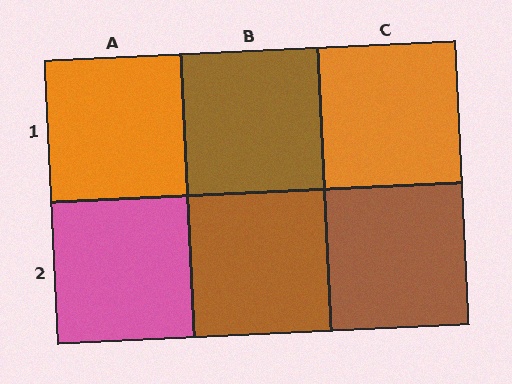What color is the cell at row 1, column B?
Brown.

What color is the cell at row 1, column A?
Orange.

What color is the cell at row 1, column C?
Orange.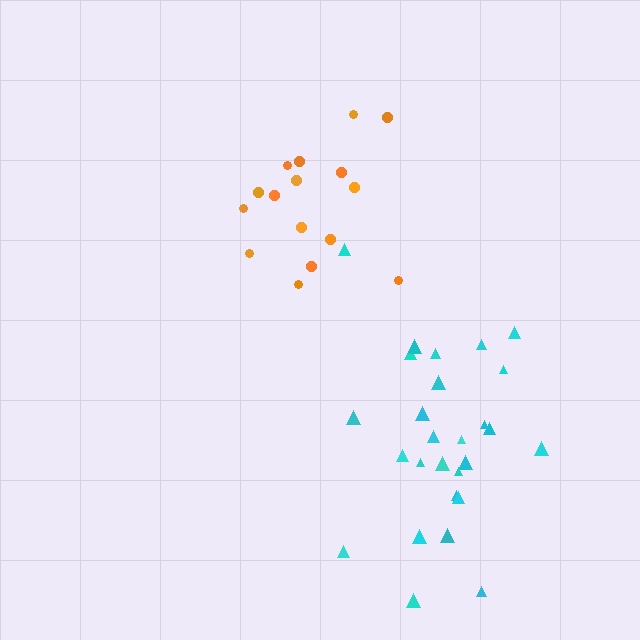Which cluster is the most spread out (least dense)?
Orange.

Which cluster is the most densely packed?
Cyan.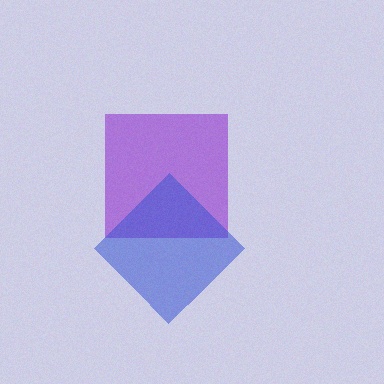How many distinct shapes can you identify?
There are 2 distinct shapes: a purple square, a blue diamond.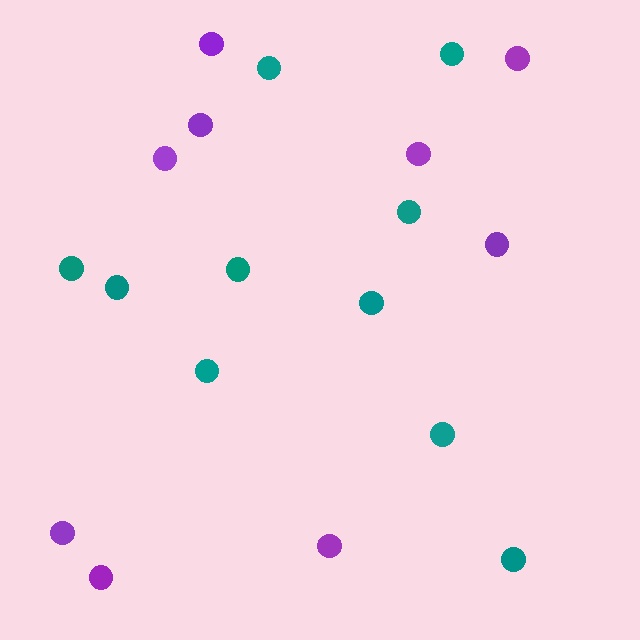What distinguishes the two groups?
There are 2 groups: one group of teal circles (10) and one group of purple circles (9).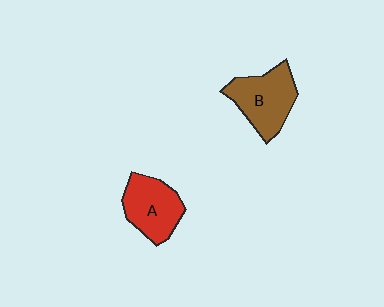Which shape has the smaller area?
Shape A (red).